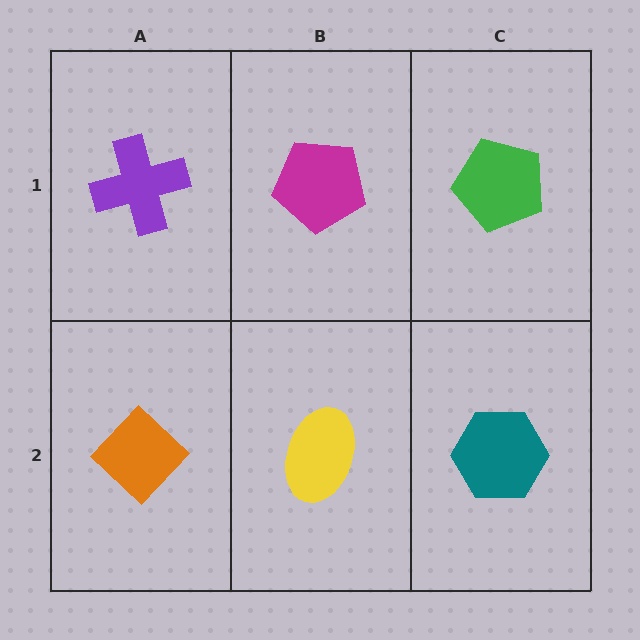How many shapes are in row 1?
3 shapes.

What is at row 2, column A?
An orange diamond.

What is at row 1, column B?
A magenta pentagon.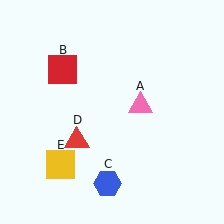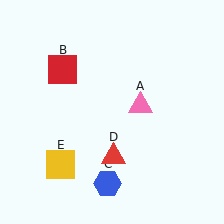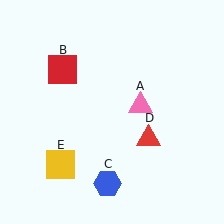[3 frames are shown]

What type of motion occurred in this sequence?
The red triangle (object D) rotated counterclockwise around the center of the scene.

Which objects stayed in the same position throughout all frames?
Pink triangle (object A) and red square (object B) and blue hexagon (object C) and yellow square (object E) remained stationary.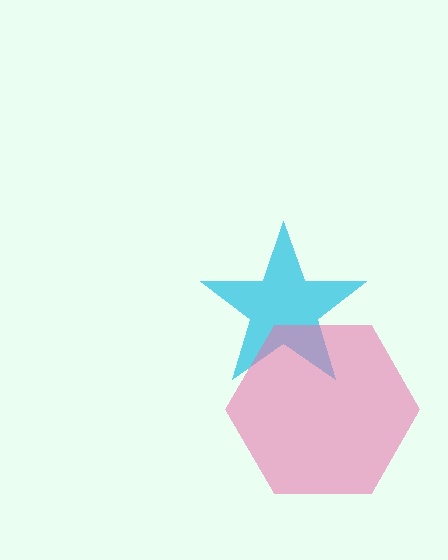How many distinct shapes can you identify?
There are 2 distinct shapes: a cyan star, a pink hexagon.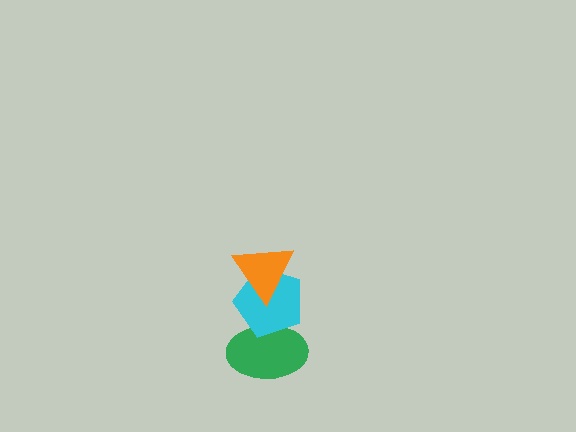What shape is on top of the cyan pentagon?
The orange triangle is on top of the cyan pentagon.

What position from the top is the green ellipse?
The green ellipse is 3rd from the top.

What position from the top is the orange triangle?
The orange triangle is 1st from the top.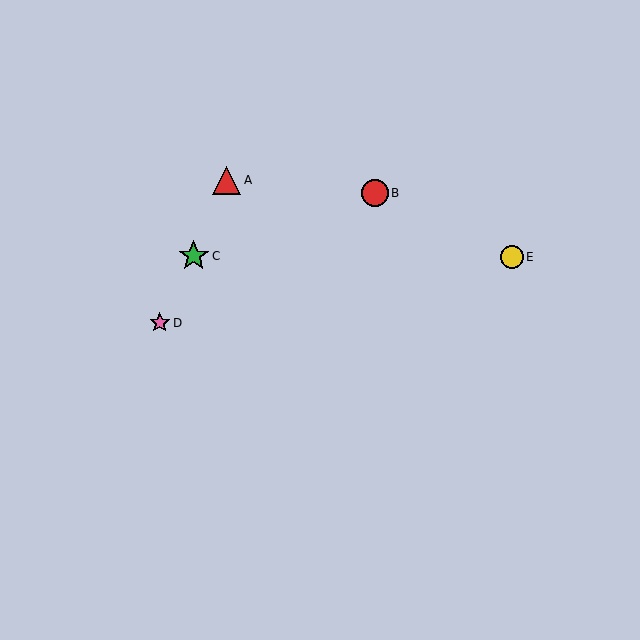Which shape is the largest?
The green star (labeled C) is the largest.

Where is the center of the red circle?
The center of the red circle is at (375, 193).